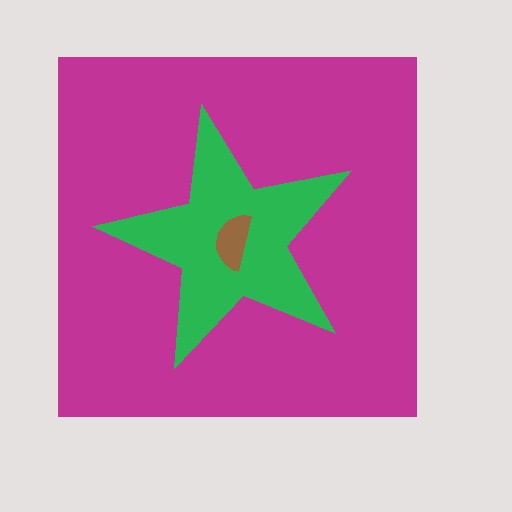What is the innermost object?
The brown semicircle.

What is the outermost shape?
The magenta square.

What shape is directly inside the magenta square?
The green star.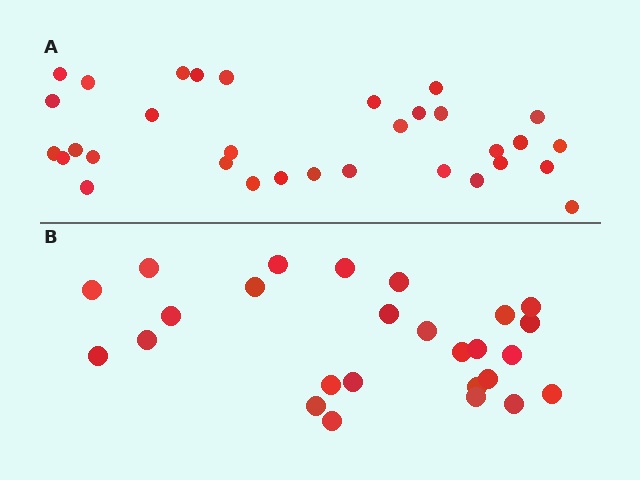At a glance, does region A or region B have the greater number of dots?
Region A (the top region) has more dots.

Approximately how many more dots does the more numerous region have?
Region A has about 6 more dots than region B.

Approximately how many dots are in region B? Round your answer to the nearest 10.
About 30 dots. (The exact count is 26, which rounds to 30.)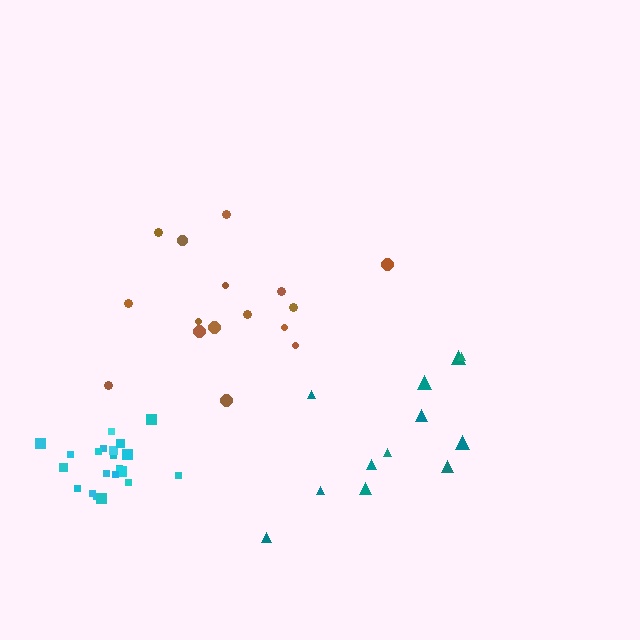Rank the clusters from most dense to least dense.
cyan, brown, teal.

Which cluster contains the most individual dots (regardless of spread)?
Cyan (21).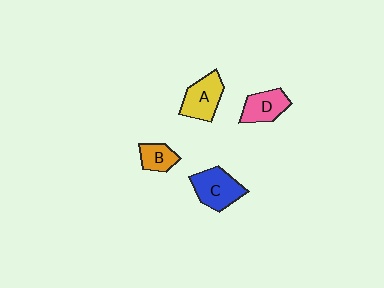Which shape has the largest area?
Shape C (blue).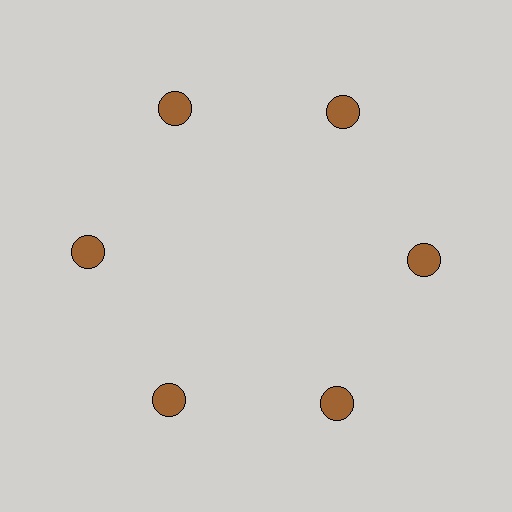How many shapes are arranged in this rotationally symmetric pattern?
There are 6 shapes, arranged in 6 groups of 1.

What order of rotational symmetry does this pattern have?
This pattern has 6-fold rotational symmetry.